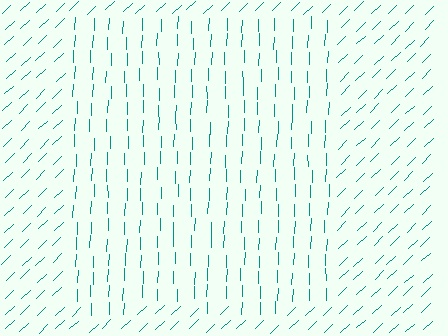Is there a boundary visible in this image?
Yes, there is a texture boundary formed by a change in line orientation.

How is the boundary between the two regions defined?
The boundary is defined purely by a change in line orientation (approximately 45 degrees difference). All lines are the same color and thickness.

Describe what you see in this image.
The image is filled with small teal line segments. A rectangle region in the image has lines oriented differently from the surrounding lines, creating a visible texture boundary.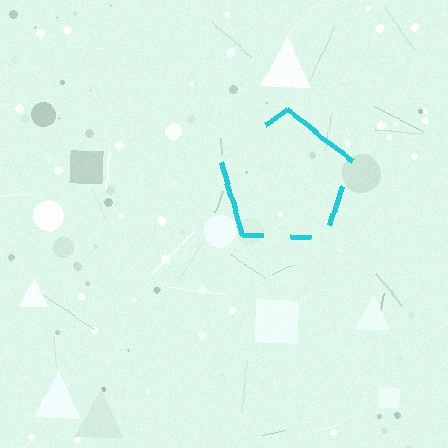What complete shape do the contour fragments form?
The contour fragments form a pentagon.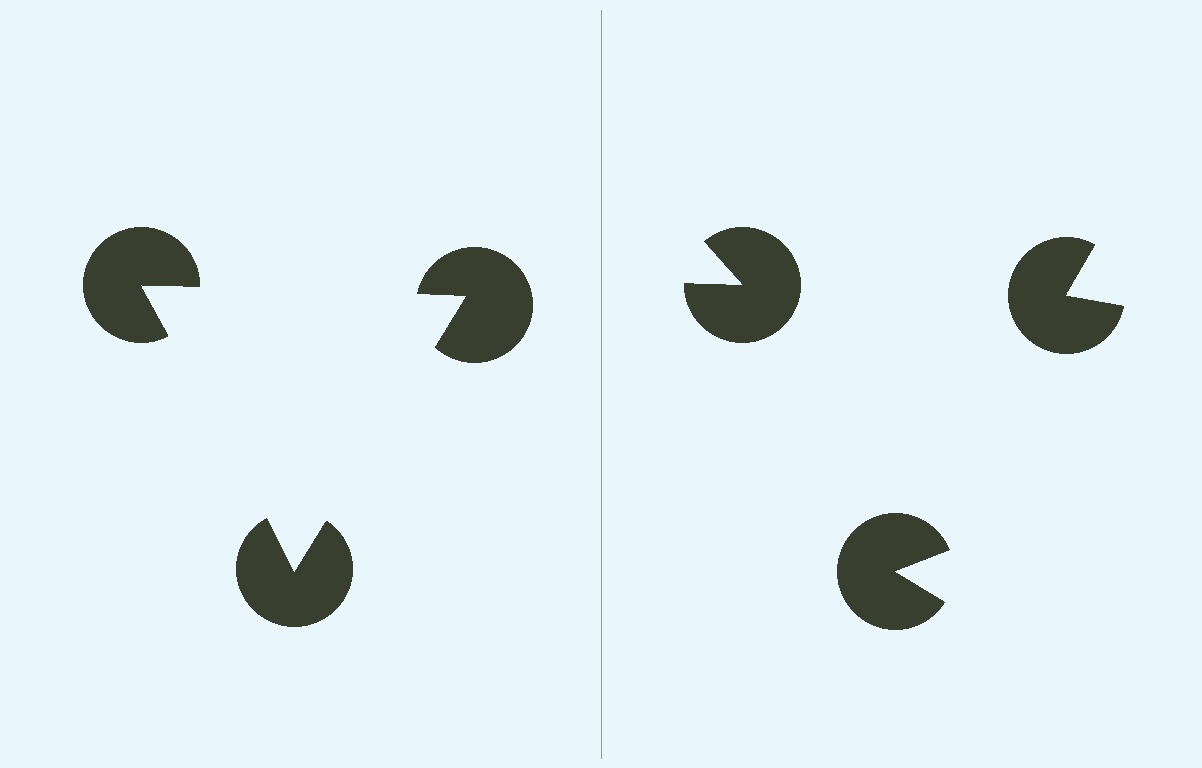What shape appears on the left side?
An illusory triangle.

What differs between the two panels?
The pac-man discs are positioned identically on both sides; only the wedge orientations differ. On the left they align to a triangle; on the right they are misaligned.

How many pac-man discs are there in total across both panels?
6 — 3 on each side.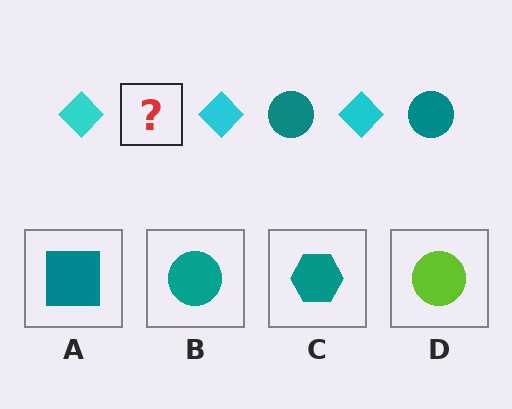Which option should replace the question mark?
Option B.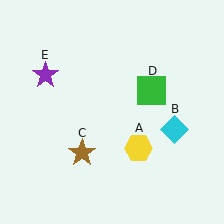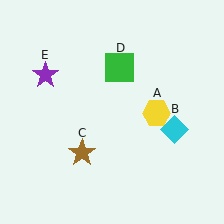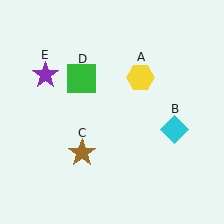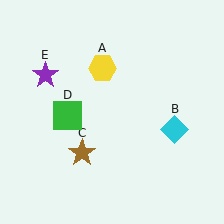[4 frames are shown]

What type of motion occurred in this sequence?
The yellow hexagon (object A), green square (object D) rotated counterclockwise around the center of the scene.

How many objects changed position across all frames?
2 objects changed position: yellow hexagon (object A), green square (object D).